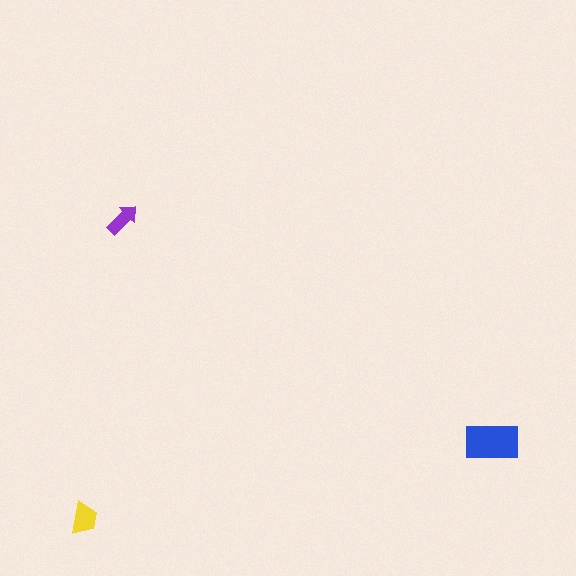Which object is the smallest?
The purple arrow.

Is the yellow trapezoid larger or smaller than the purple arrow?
Larger.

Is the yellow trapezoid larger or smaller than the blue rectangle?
Smaller.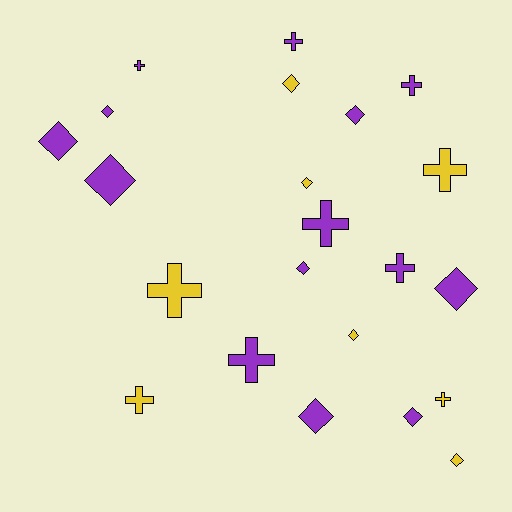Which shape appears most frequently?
Diamond, with 12 objects.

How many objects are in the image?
There are 22 objects.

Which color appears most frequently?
Purple, with 14 objects.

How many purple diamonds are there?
There are 8 purple diamonds.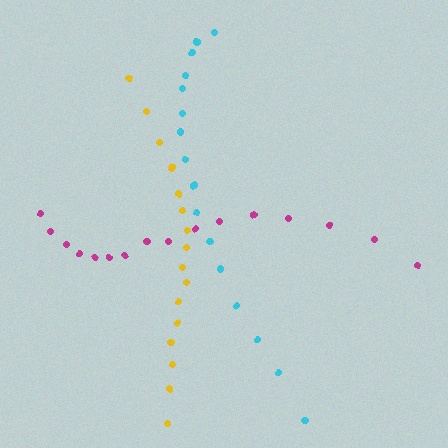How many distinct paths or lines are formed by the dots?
There are 3 distinct paths.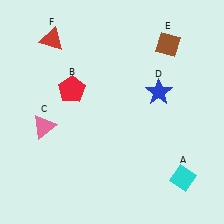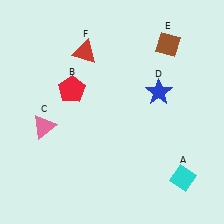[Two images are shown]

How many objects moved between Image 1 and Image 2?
1 object moved between the two images.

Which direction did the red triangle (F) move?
The red triangle (F) moved right.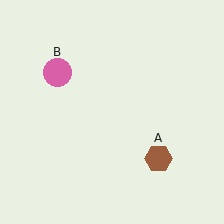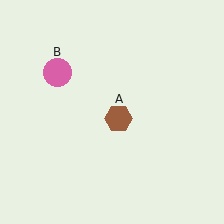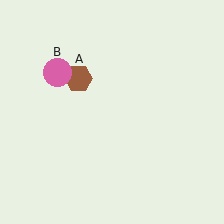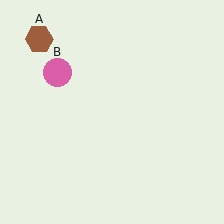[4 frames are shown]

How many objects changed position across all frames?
1 object changed position: brown hexagon (object A).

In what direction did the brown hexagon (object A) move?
The brown hexagon (object A) moved up and to the left.